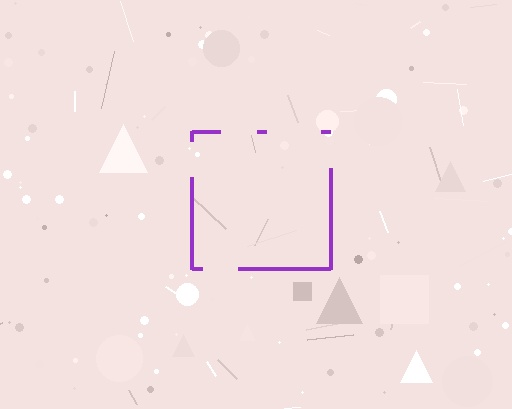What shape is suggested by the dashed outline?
The dashed outline suggests a square.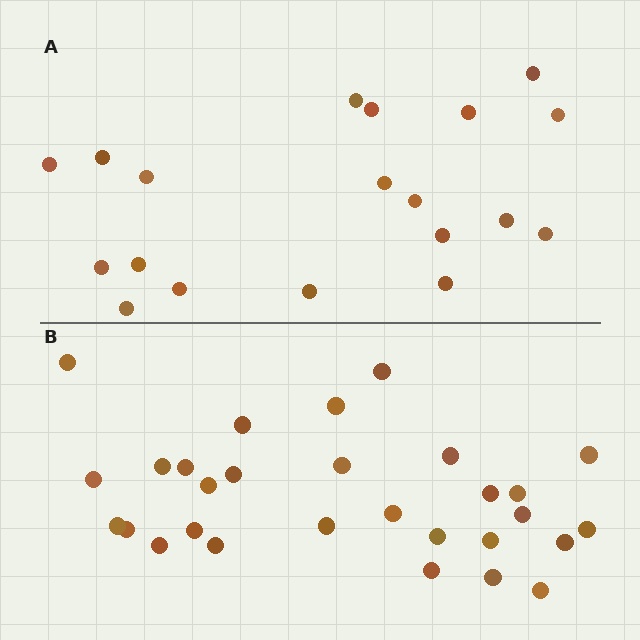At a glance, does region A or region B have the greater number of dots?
Region B (the bottom region) has more dots.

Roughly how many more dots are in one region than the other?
Region B has roughly 10 or so more dots than region A.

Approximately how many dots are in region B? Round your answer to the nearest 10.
About 30 dots. (The exact count is 29, which rounds to 30.)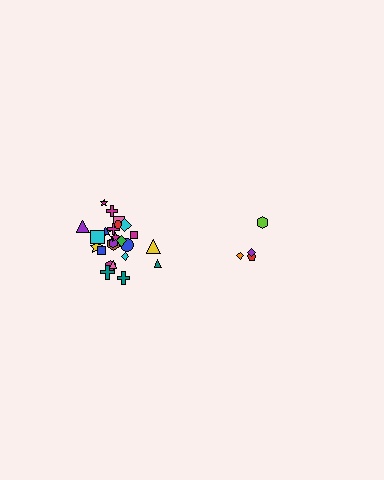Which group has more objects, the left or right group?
The left group.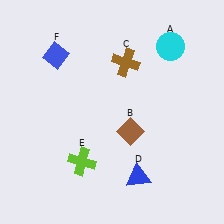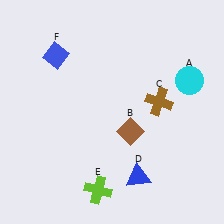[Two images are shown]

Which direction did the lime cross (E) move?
The lime cross (E) moved down.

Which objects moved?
The objects that moved are: the cyan circle (A), the brown cross (C), the lime cross (E).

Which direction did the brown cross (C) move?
The brown cross (C) moved down.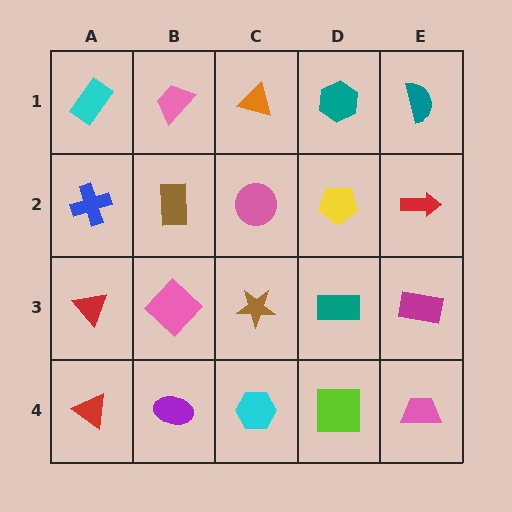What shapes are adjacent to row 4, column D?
A teal rectangle (row 3, column D), a cyan hexagon (row 4, column C), a pink trapezoid (row 4, column E).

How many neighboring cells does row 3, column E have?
3.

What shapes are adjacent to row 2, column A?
A cyan rectangle (row 1, column A), a red triangle (row 3, column A), a brown rectangle (row 2, column B).